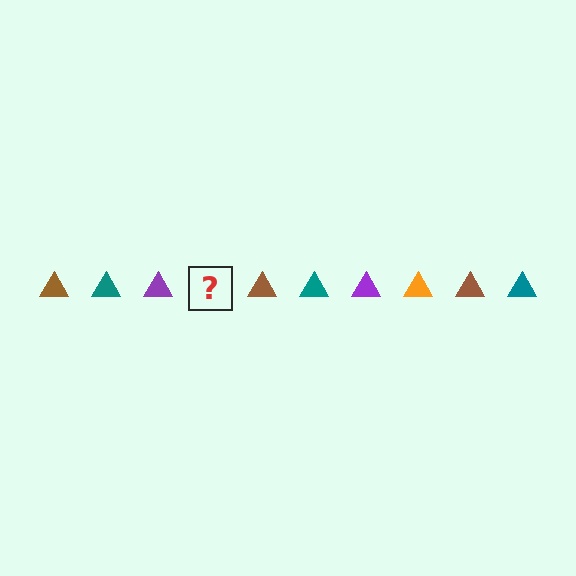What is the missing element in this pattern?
The missing element is an orange triangle.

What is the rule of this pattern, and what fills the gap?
The rule is that the pattern cycles through brown, teal, purple, orange triangles. The gap should be filled with an orange triangle.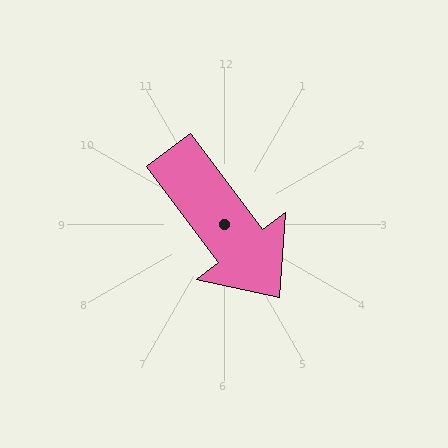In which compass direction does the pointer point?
Southeast.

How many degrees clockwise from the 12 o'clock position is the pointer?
Approximately 143 degrees.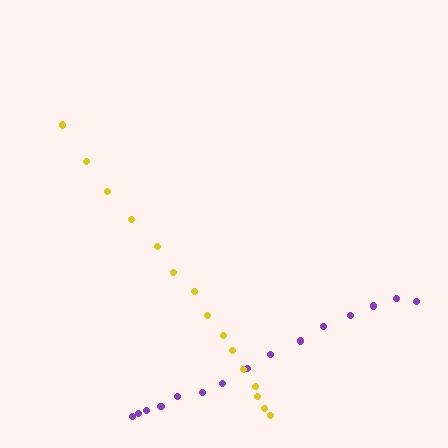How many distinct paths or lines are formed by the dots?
There are 2 distinct paths.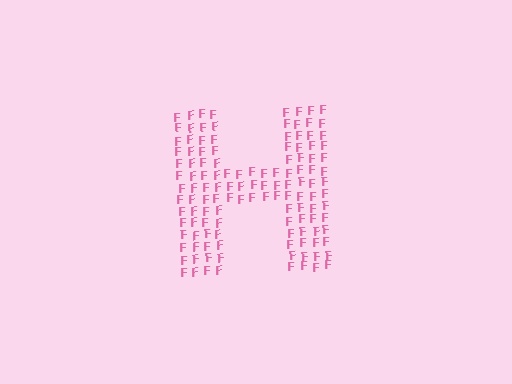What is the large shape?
The large shape is the letter H.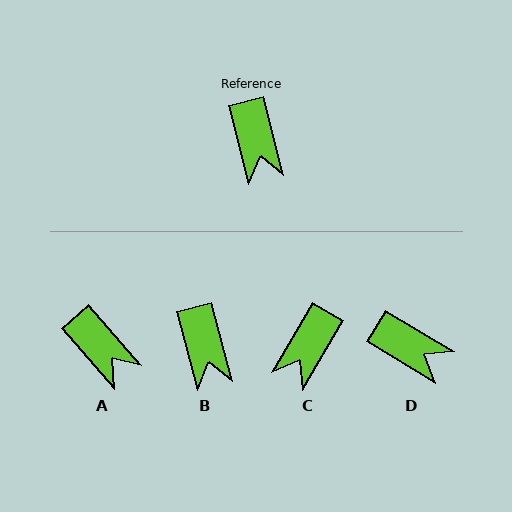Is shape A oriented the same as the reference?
No, it is off by about 27 degrees.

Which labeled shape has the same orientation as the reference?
B.